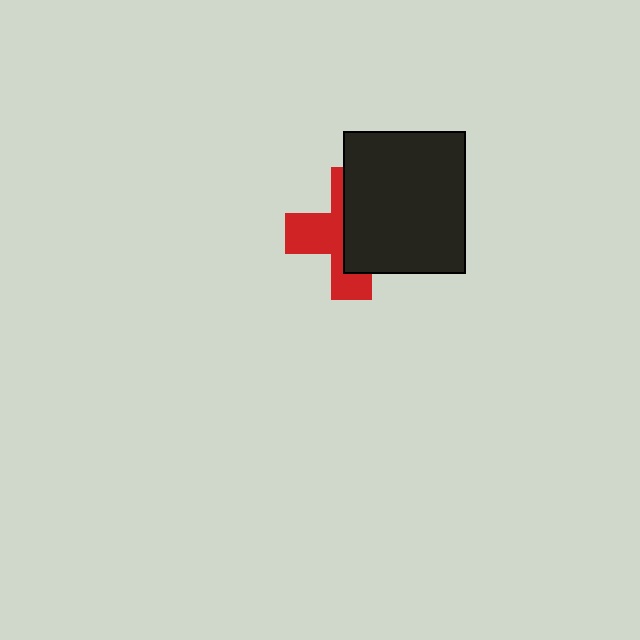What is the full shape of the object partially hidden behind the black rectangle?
The partially hidden object is a red cross.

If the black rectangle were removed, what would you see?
You would see the complete red cross.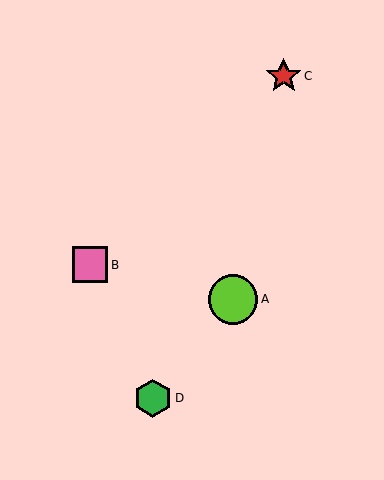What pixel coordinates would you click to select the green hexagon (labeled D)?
Click at (153, 398) to select the green hexagon D.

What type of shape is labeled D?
Shape D is a green hexagon.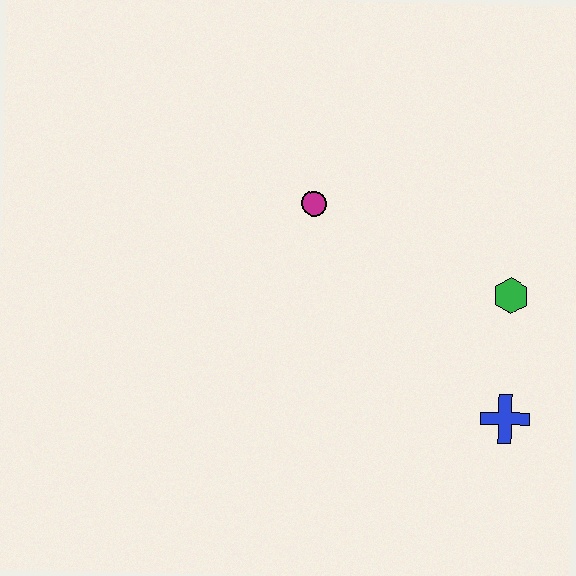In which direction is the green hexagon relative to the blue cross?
The green hexagon is above the blue cross.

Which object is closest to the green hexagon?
The blue cross is closest to the green hexagon.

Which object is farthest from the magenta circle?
The blue cross is farthest from the magenta circle.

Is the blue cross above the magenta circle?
No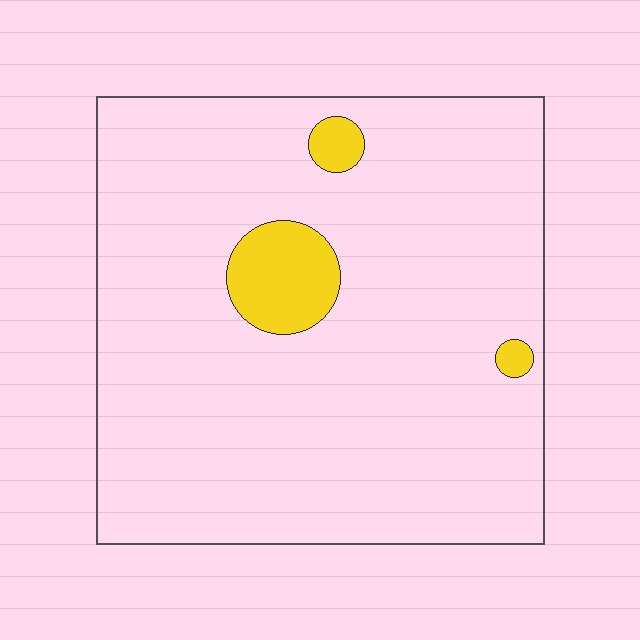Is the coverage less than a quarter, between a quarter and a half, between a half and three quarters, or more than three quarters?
Less than a quarter.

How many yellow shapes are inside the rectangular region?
3.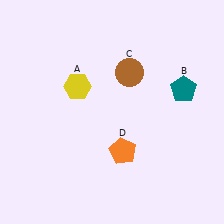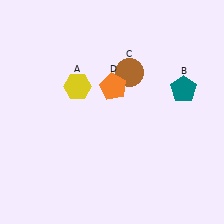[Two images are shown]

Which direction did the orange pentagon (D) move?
The orange pentagon (D) moved up.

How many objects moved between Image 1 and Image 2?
1 object moved between the two images.